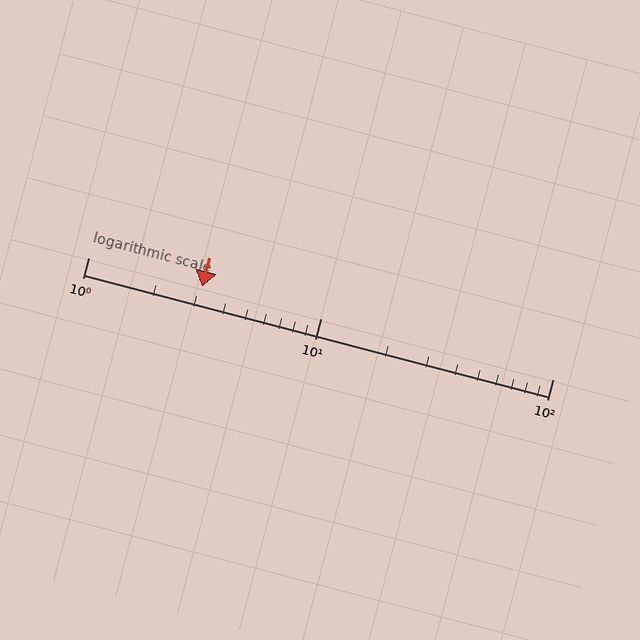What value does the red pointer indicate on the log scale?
The pointer indicates approximately 3.1.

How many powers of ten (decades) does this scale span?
The scale spans 2 decades, from 1 to 100.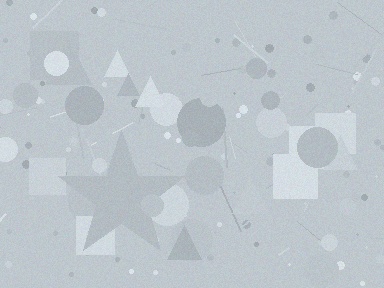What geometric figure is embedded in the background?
A star is embedded in the background.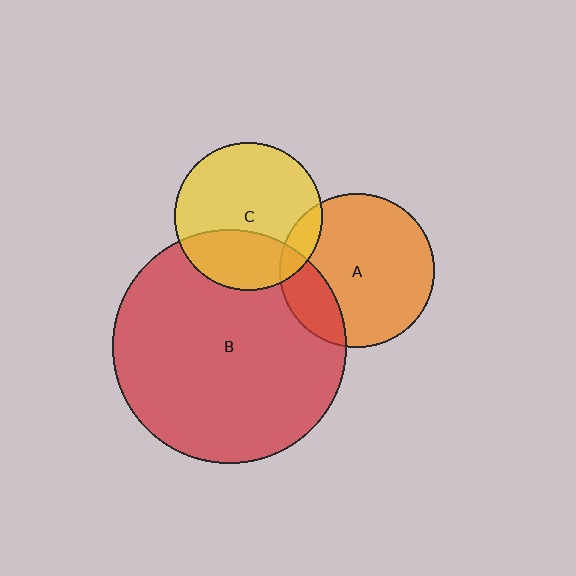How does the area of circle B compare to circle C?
Approximately 2.5 times.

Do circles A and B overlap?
Yes.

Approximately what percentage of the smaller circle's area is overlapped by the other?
Approximately 20%.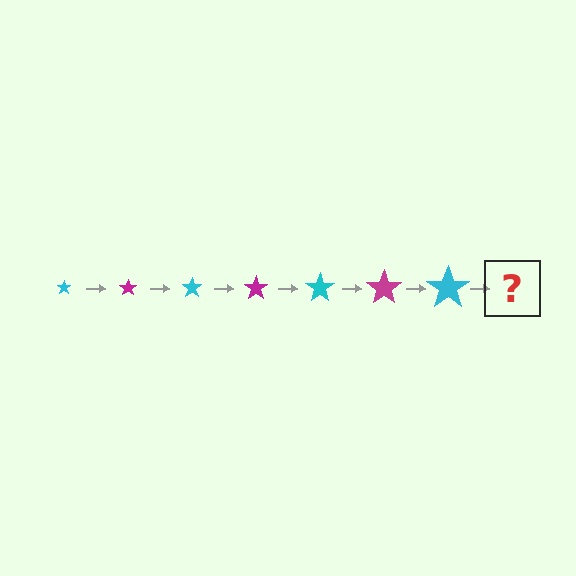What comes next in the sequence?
The next element should be a magenta star, larger than the previous one.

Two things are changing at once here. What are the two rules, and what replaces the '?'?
The two rules are that the star grows larger each step and the color cycles through cyan and magenta. The '?' should be a magenta star, larger than the previous one.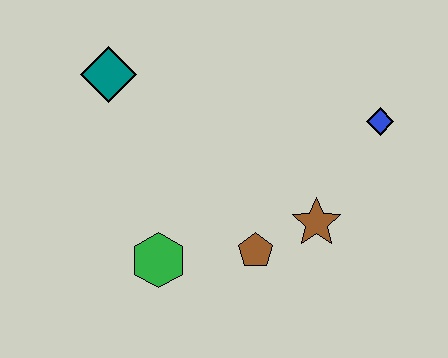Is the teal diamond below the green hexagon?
No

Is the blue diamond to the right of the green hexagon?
Yes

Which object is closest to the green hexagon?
The brown pentagon is closest to the green hexagon.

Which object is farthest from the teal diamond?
The blue diamond is farthest from the teal diamond.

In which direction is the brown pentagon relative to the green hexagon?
The brown pentagon is to the right of the green hexagon.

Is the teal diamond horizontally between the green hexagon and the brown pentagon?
No